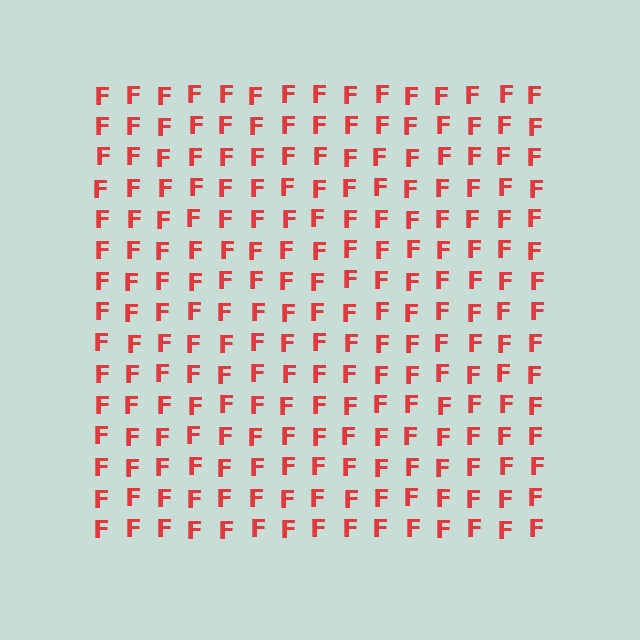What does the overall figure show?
The overall figure shows a square.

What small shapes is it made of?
It is made of small letter F's.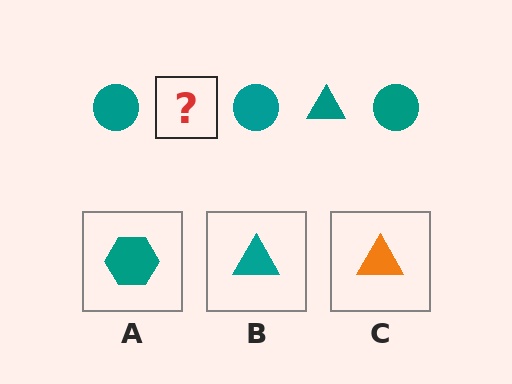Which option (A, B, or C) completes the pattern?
B.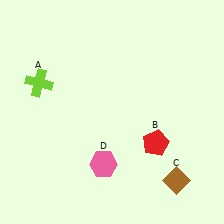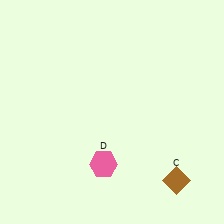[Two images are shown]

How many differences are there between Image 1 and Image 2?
There are 2 differences between the two images.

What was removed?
The lime cross (A), the red pentagon (B) were removed in Image 2.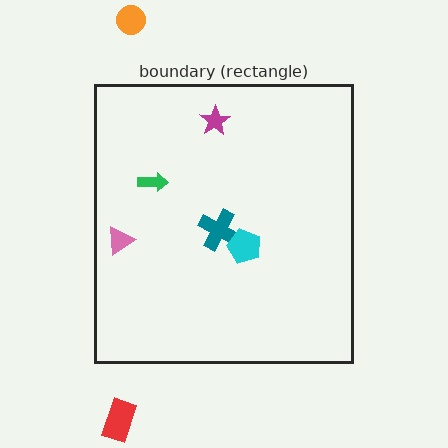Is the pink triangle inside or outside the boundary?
Inside.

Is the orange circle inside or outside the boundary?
Outside.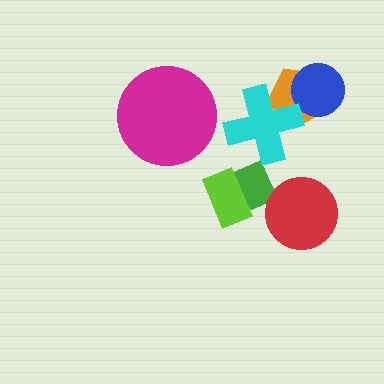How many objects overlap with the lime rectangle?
1 object overlaps with the lime rectangle.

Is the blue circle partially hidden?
No, no other shape covers it.